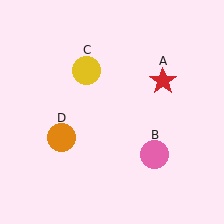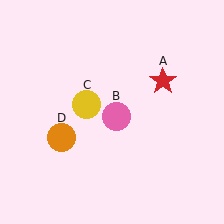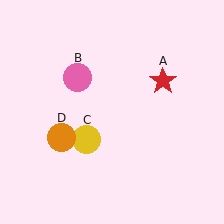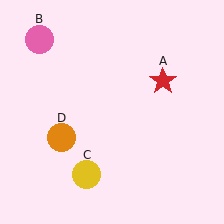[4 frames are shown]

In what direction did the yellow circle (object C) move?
The yellow circle (object C) moved down.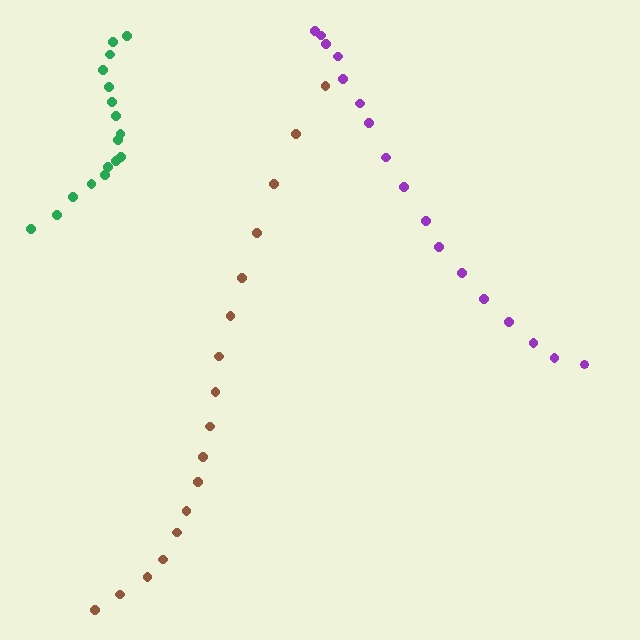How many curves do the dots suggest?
There are 3 distinct paths.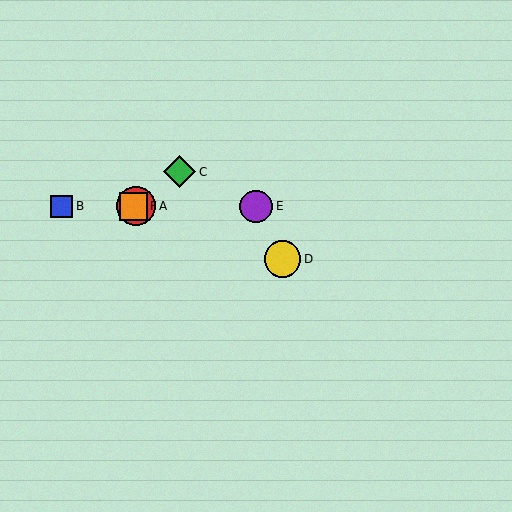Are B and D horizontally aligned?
No, B is at y≈206 and D is at y≈259.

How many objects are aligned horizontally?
4 objects (A, B, E, F) are aligned horizontally.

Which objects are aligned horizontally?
Objects A, B, E, F are aligned horizontally.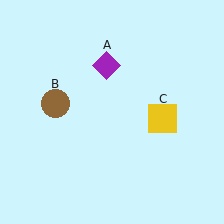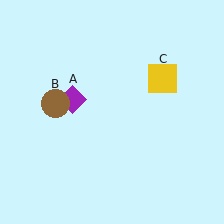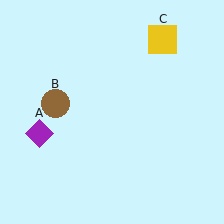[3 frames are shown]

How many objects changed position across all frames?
2 objects changed position: purple diamond (object A), yellow square (object C).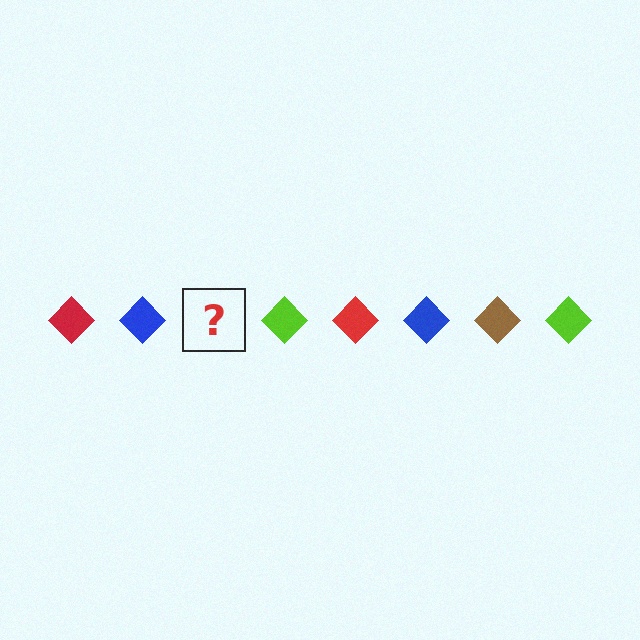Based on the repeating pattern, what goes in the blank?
The blank should be a brown diamond.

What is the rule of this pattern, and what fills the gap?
The rule is that the pattern cycles through red, blue, brown, lime diamonds. The gap should be filled with a brown diamond.